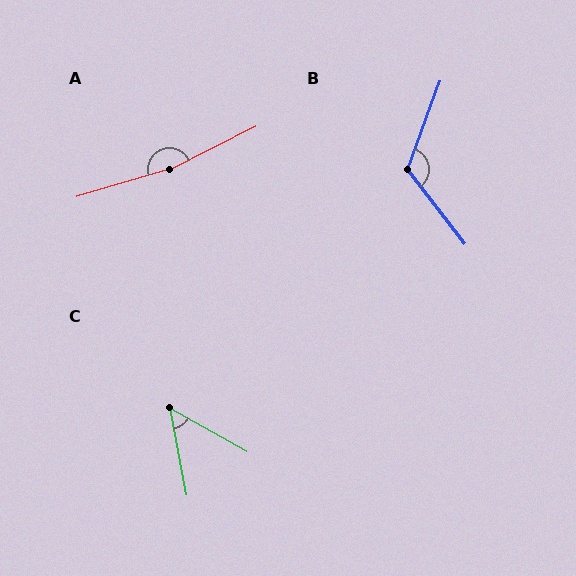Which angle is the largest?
A, at approximately 170 degrees.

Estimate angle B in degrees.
Approximately 122 degrees.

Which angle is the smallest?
C, at approximately 50 degrees.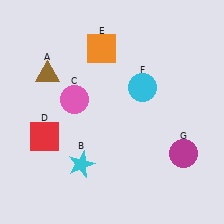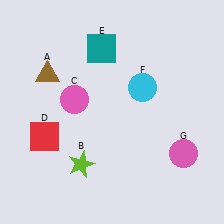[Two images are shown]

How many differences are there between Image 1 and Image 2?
There are 3 differences between the two images.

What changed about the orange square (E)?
In Image 1, E is orange. In Image 2, it changed to teal.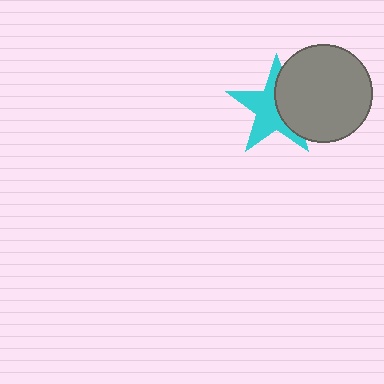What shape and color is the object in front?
The object in front is a gray circle.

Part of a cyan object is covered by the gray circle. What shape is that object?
It is a star.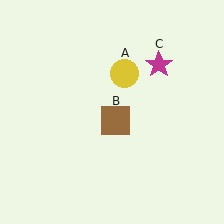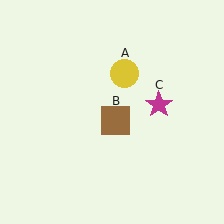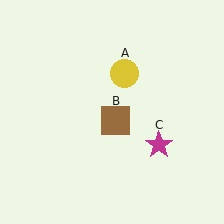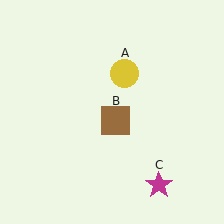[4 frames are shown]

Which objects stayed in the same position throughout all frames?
Yellow circle (object A) and brown square (object B) remained stationary.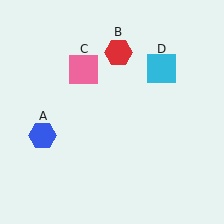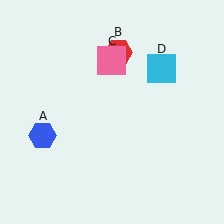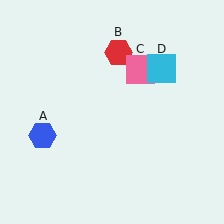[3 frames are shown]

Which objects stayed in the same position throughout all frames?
Blue hexagon (object A) and red hexagon (object B) and cyan square (object D) remained stationary.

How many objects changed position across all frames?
1 object changed position: pink square (object C).